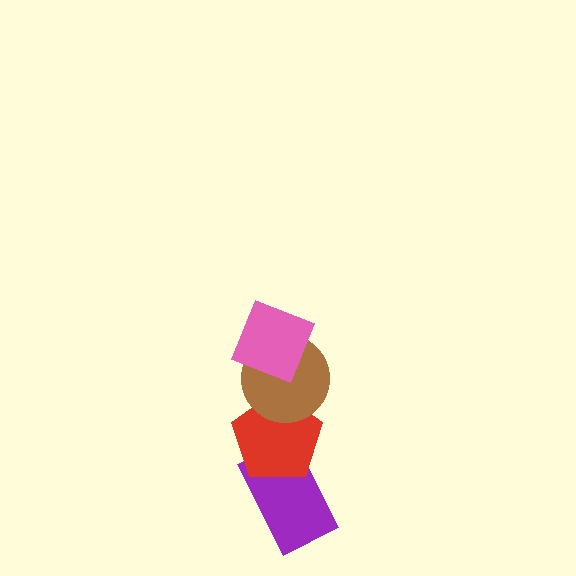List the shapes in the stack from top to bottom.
From top to bottom: the pink diamond, the brown circle, the red pentagon, the purple rectangle.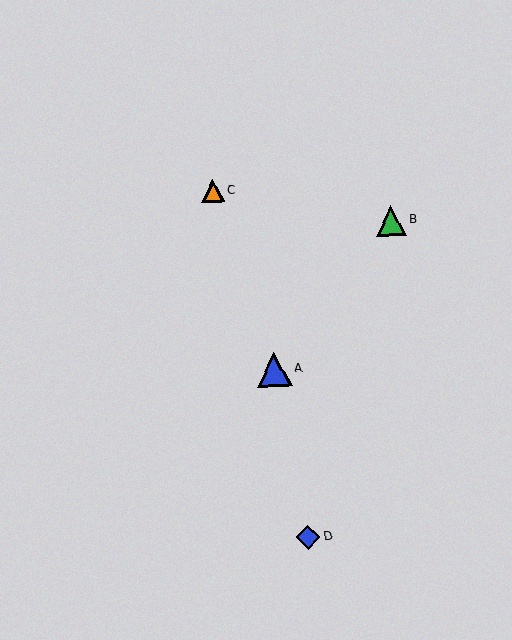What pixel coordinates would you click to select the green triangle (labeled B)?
Click at (391, 220) to select the green triangle B.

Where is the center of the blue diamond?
The center of the blue diamond is at (308, 537).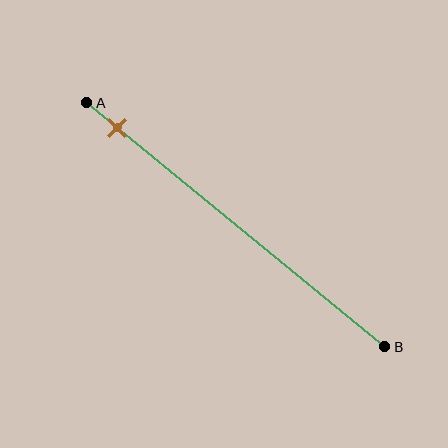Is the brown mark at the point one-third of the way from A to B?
No, the mark is at about 10% from A, not at the 33% one-third point.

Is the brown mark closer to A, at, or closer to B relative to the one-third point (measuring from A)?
The brown mark is closer to point A than the one-third point of segment AB.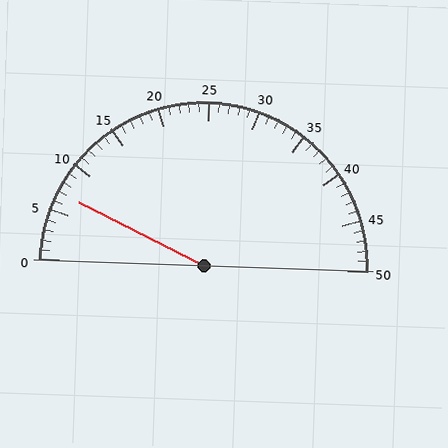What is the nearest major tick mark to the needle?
The nearest major tick mark is 5.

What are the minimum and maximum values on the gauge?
The gauge ranges from 0 to 50.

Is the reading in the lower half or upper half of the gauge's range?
The reading is in the lower half of the range (0 to 50).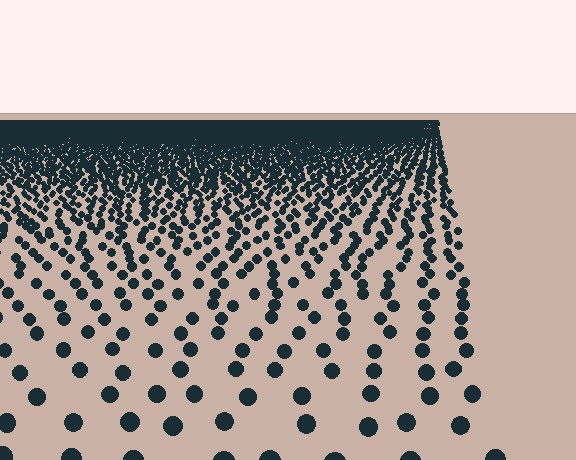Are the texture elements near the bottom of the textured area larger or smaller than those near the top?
Larger. Near the bottom, elements are closer to the viewer and appear at a bigger on-screen size.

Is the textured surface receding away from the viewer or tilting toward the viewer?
The surface is receding away from the viewer. Texture elements get smaller and denser toward the top.